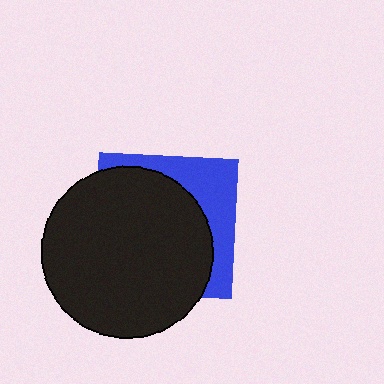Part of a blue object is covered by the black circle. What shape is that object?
It is a square.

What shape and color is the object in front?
The object in front is a black circle.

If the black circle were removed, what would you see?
You would see the complete blue square.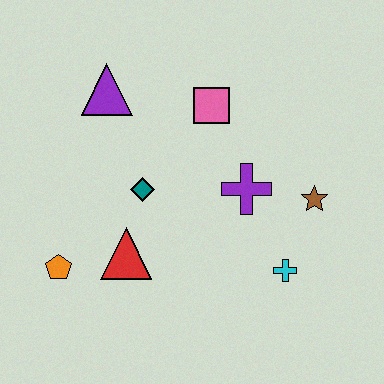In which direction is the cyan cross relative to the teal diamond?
The cyan cross is to the right of the teal diamond.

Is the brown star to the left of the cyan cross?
No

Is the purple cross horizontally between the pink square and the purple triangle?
No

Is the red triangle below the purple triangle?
Yes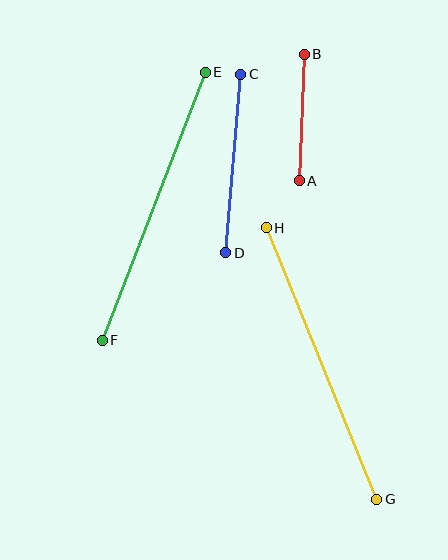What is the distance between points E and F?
The distance is approximately 287 pixels.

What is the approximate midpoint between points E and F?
The midpoint is at approximately (154, 206) pixels.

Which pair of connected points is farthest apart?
Points G and H are farthest apart.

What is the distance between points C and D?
The distance is approximately 179 pixels.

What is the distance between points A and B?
The distance is approximately 127 pixels.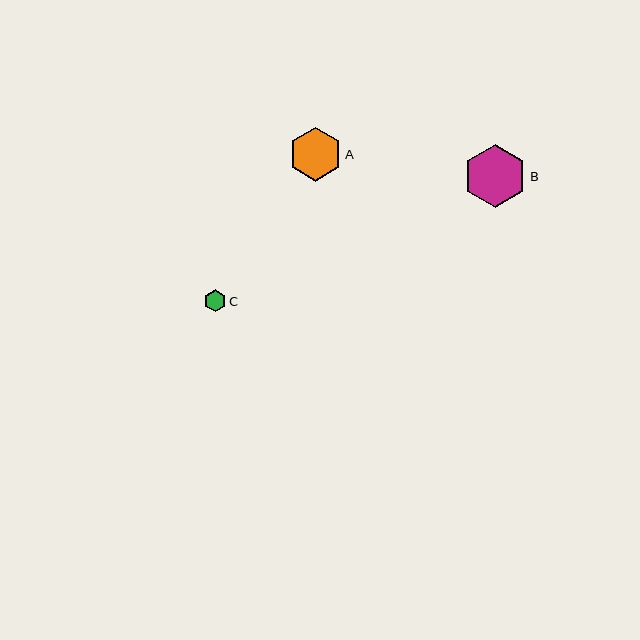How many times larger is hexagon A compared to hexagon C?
Hexagon A is approximately 2.4 times the size of hexagon C.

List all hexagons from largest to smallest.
From largest to smallest: B, A, C.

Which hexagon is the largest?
Hexagon B is the largest with a size of approximately 64 pixels.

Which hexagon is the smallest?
Hexagon C is the smallest with a size of approximately 22 pixels.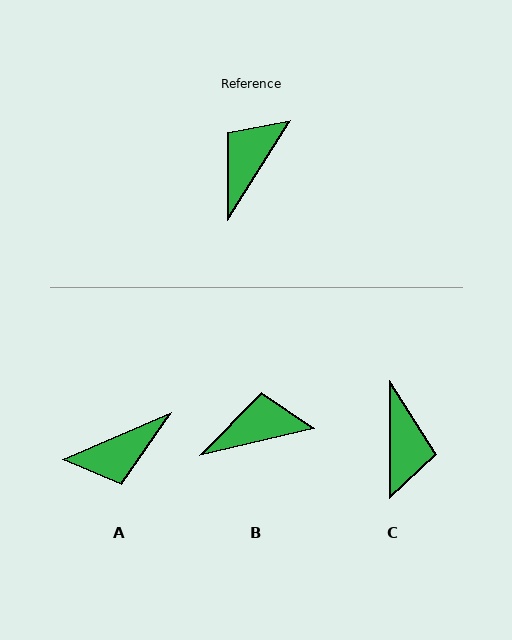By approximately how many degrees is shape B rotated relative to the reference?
Approximately 45 degrees clockwise.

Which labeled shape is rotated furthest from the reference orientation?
C, about 148 degrees away.